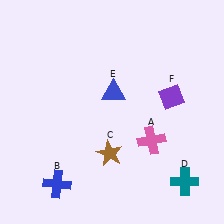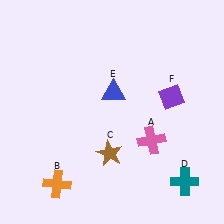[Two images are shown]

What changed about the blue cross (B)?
In Image 1, B is blue. In Image 2, it changed to orange.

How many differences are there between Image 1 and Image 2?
There is 1 difference between the two images.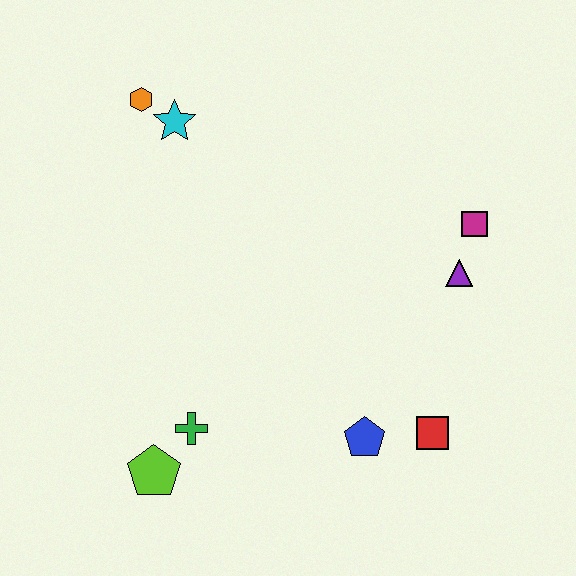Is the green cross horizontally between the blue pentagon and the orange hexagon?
Yes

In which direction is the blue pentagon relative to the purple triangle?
The blue pentagon is below the purple triangle.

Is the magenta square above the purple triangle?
Yes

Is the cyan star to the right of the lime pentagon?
Yes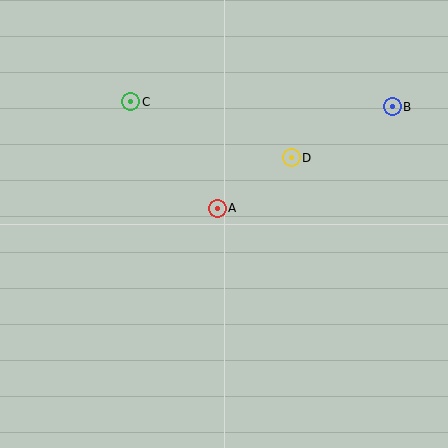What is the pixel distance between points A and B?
The distance between A and B is 203 pixels.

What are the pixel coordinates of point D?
Point D is at (291, 158).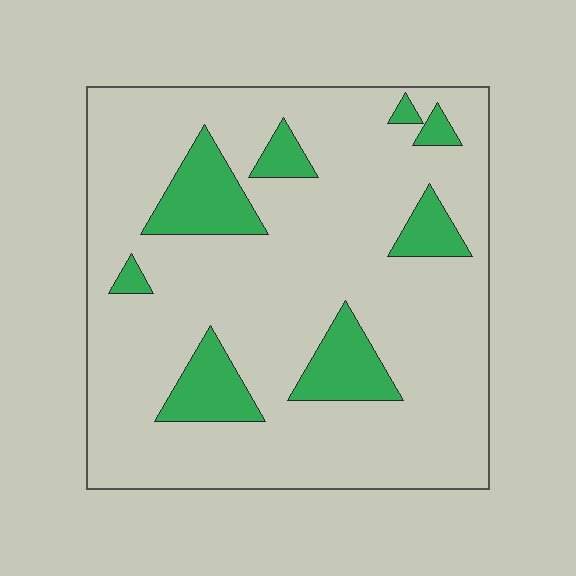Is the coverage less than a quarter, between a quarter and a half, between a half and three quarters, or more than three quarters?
Less than a quarter.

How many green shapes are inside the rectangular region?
8.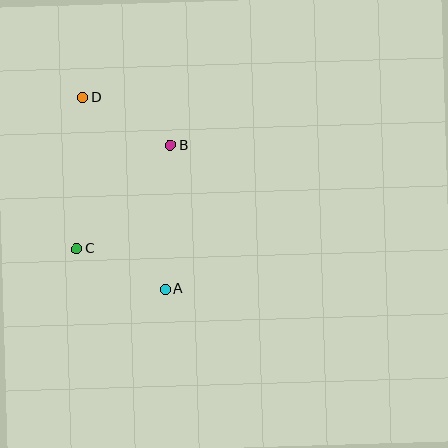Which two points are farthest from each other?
Points A and D are farthest from each other.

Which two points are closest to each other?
Points A and C are closest to each other.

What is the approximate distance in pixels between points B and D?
The distance between B and D is approximately 100 pixels.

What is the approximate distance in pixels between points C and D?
The distance between C and D is approximately 152 pixels.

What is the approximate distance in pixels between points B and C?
The distance between B and C is approximately 140 pixels.